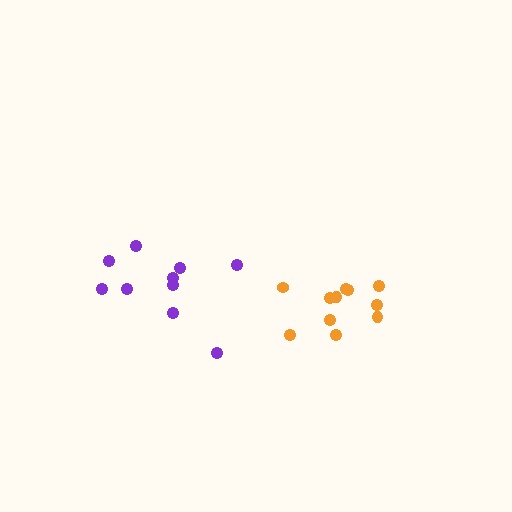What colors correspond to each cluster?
The clusters are colored: orange, purple.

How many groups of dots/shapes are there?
There are 2 groups.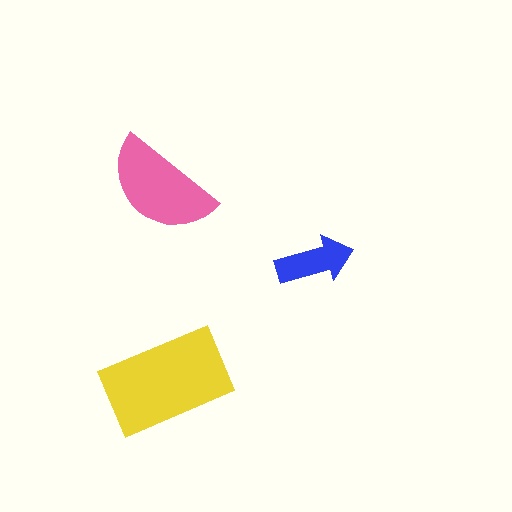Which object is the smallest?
The blue arrow.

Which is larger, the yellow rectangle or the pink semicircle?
The yellow rectangle.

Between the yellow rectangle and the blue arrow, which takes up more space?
The yellow rectangle.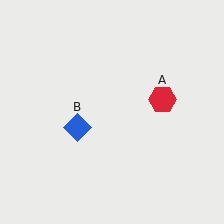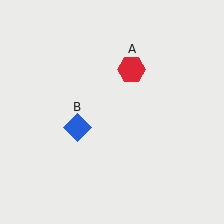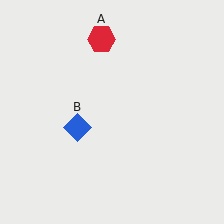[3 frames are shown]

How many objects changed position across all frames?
1 object changed position: red hexagon (object A).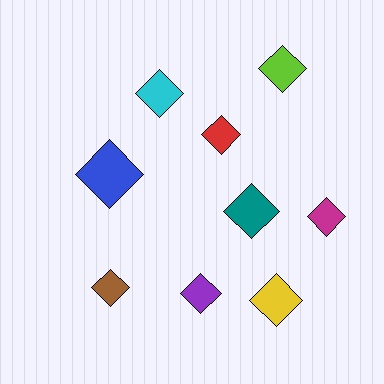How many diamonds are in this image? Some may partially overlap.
There are 9 diamonds.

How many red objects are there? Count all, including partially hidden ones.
There is 1 red object.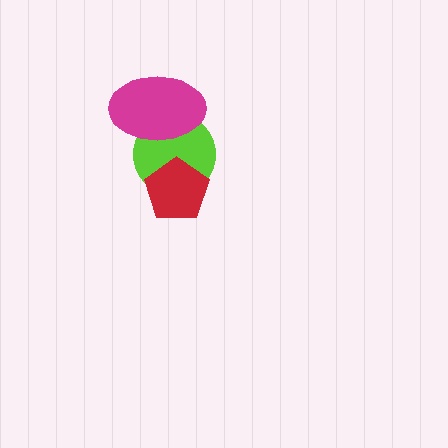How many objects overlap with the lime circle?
2 objects overlap with the lime circle.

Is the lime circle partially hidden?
Yes, it is partially covered by another shape.